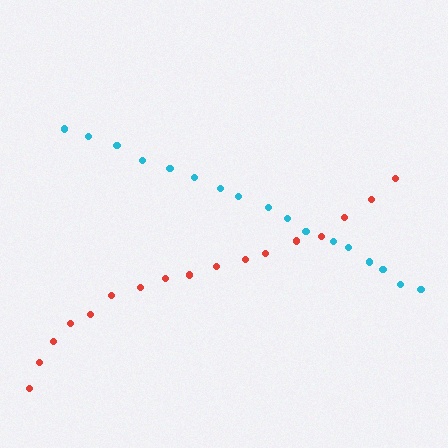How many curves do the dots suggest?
There are 2 distinct paths.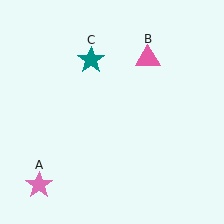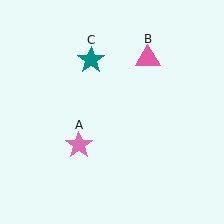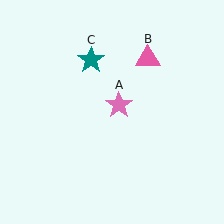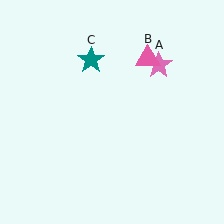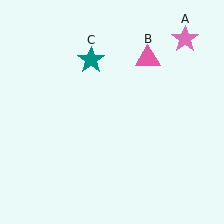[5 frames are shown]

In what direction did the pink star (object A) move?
The pink star (object A) moved up and to the right.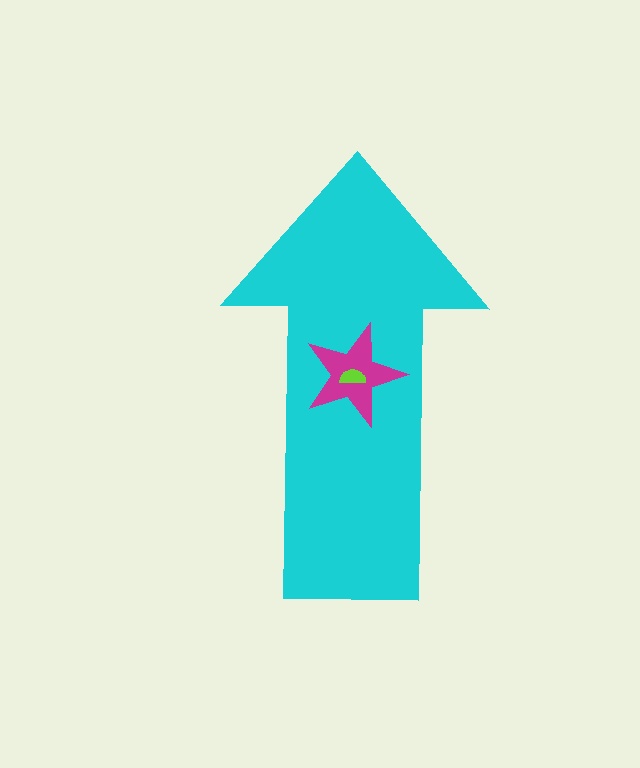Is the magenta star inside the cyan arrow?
Yes.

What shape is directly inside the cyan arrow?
The magenta star.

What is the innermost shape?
The lime semicircle.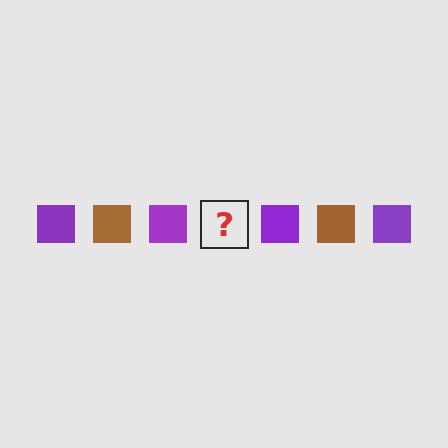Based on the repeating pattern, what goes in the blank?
The blank should be a brown square.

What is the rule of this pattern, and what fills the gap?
The rule is that the pattern cycles through purple, brown squares. The gap should be filled with a brown square.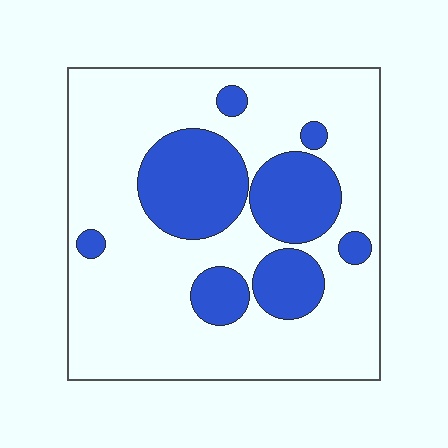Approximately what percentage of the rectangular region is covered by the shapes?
Approximately 25%.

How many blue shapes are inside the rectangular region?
8.